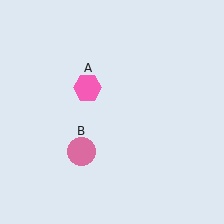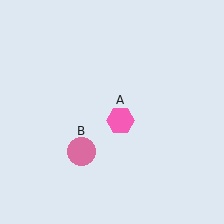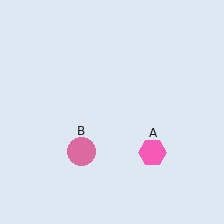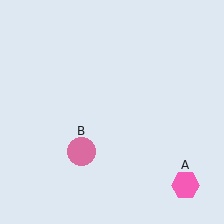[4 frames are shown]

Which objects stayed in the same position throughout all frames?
Pink circle (object B) remained stationary.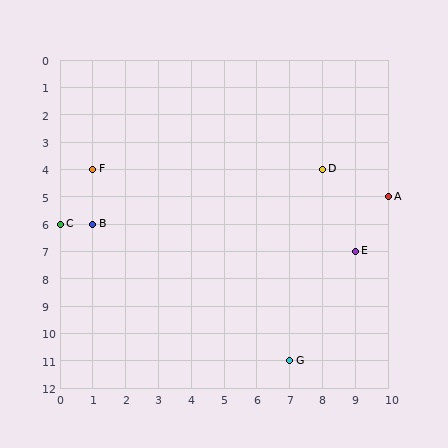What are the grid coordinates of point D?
Point D is at grid coordinates (8, 4).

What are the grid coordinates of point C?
Point C is at grid coordinates (0, 6).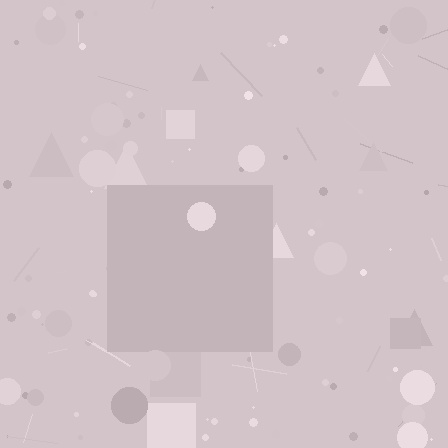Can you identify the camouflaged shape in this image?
The camouflaged shape is a square.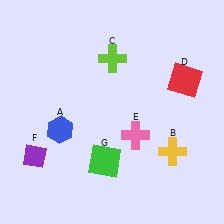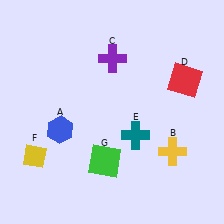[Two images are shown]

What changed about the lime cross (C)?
In Image 1, C is lime. In Image 2, it changed to purple.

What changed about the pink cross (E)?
In Image 1, E is pink. In Image 2, it changed to teal.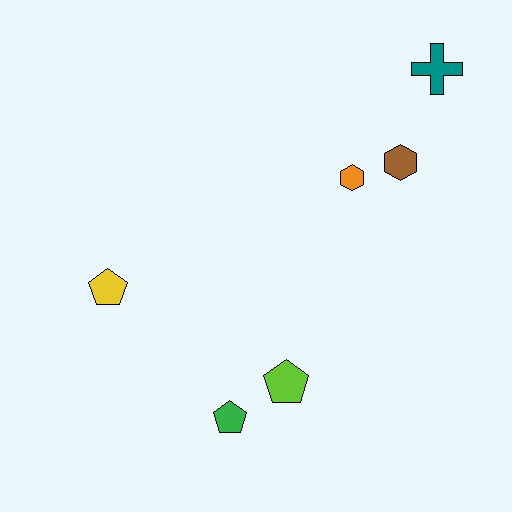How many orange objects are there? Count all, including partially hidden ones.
There is 1 orange object.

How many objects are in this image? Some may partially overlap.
There are 6 objects.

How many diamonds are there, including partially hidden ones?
There are no diamonds.